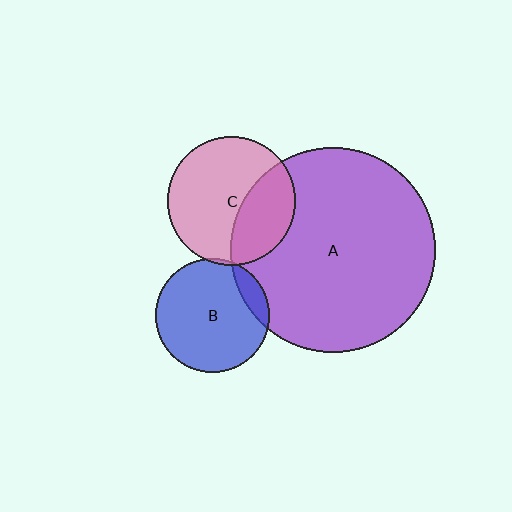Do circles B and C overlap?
Yes.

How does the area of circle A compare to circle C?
Approximately 2.5 times.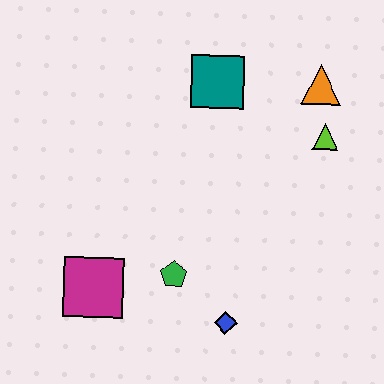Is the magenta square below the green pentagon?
Yes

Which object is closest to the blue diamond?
The green pentagon is closest to the blue diamond.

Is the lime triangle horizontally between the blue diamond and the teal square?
No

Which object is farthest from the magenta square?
The orange triangle is farthest from the magenta square.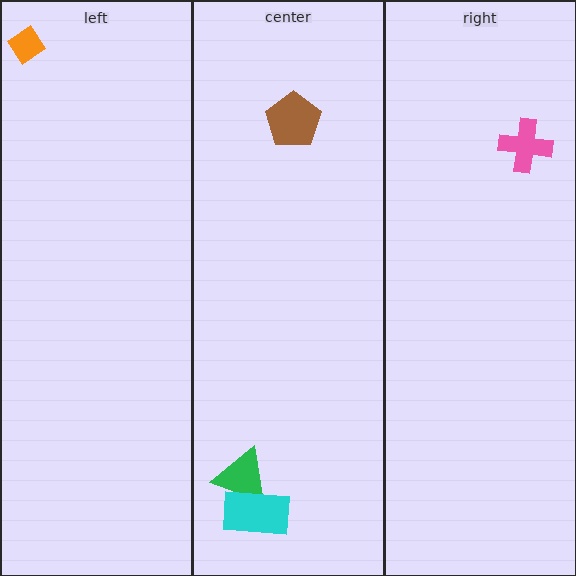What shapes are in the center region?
The brown pentagon, the green triangle, the cyan rectangle.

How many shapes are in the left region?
1.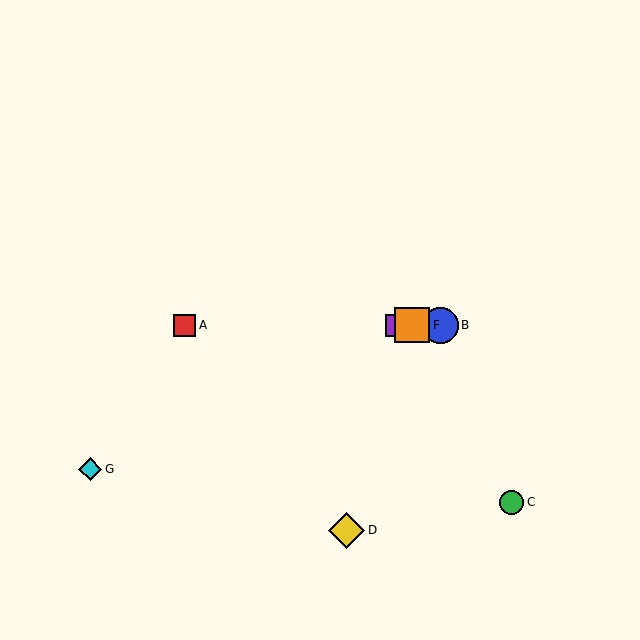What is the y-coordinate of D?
Object D is at y≈530.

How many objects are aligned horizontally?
4 objects (A, B, E, F) are aligned horizontally.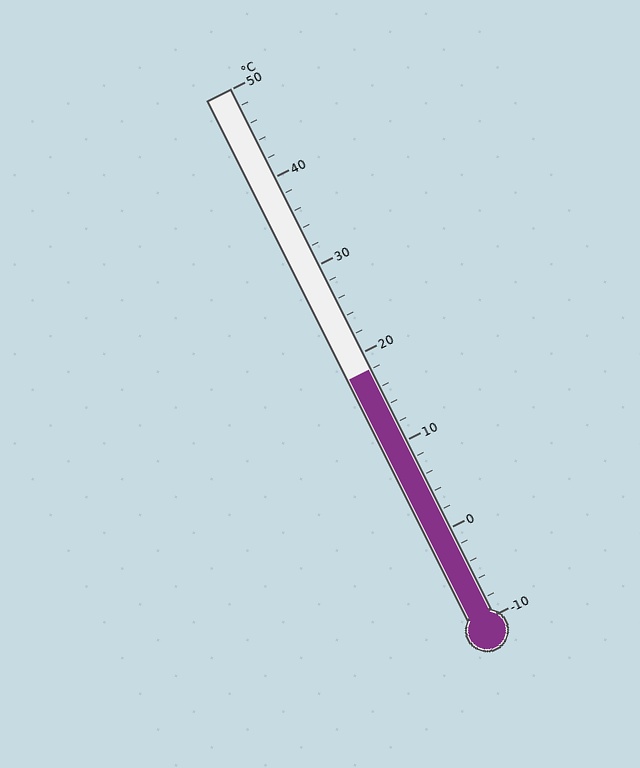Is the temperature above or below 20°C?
The temperature is below 20°C.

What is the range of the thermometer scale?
The thermometer scale ranges from -10°C to 50°C.